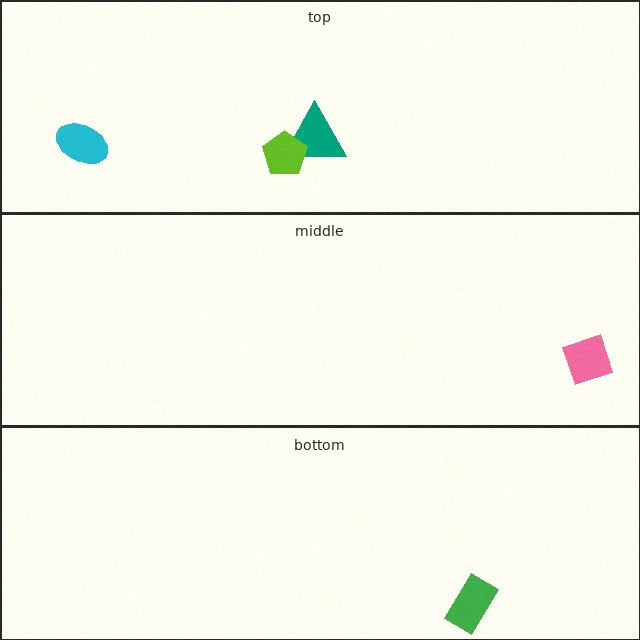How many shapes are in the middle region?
1.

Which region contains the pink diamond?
The middle region.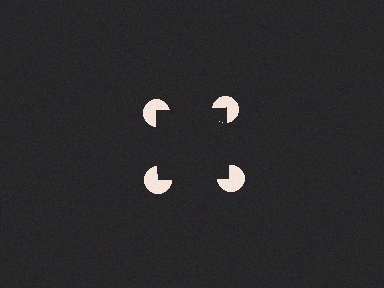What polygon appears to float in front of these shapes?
An illusory square — its edges are inferred from the aligned wedge cuts in the pac-man discs, not physically drawn.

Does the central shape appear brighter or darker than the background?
It typically appears slightly darker than the background, even though no actual brightness change is drawn.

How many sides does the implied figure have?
4 sides.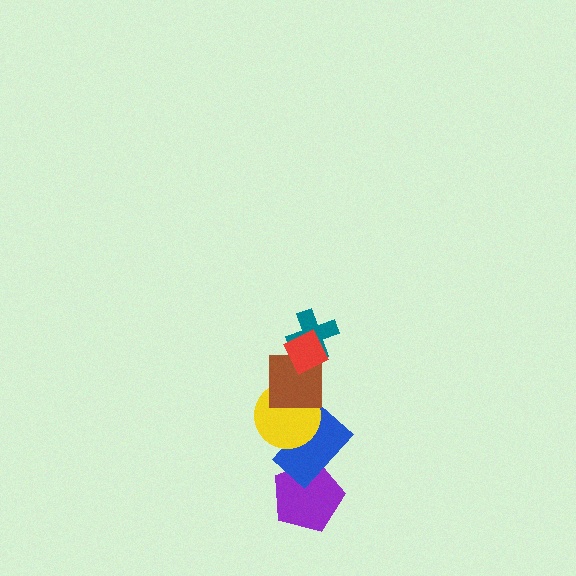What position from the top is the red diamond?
The red diamond is 1st from the top.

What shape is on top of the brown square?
The teal cross is on top of the brown square.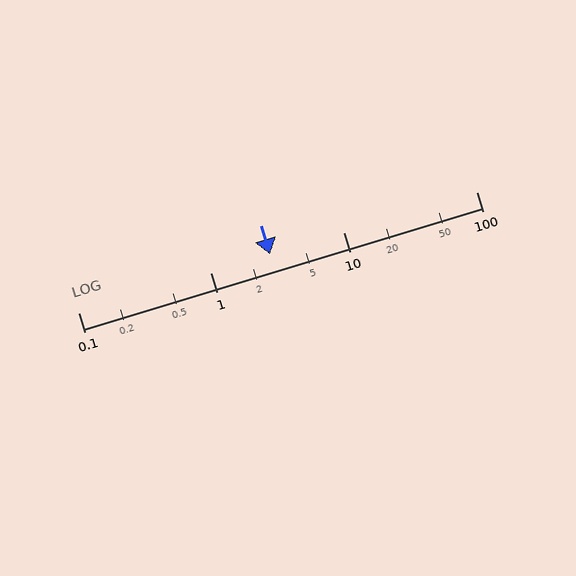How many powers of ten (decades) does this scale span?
The scale spans 3 decades, from 0.1 to 100.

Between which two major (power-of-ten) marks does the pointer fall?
The pointer is between 1 and 10.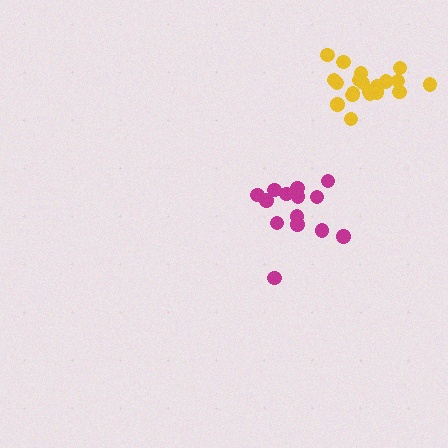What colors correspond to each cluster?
The clusters are colored: magenta, yellow.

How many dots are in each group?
Group 1: 14 dots, Group 2: 20 dots (34 total).